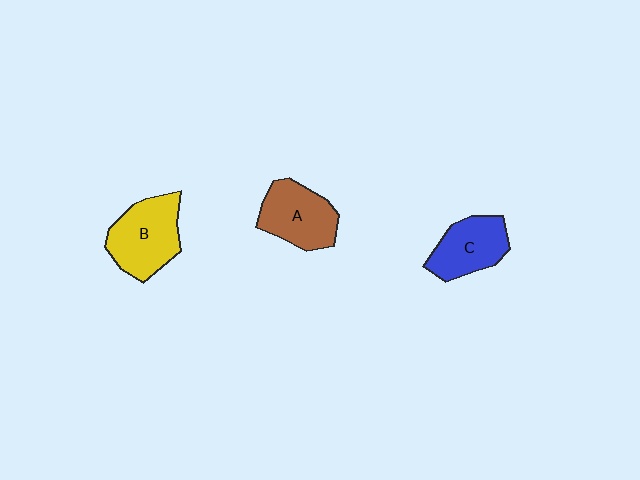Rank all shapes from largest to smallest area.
From largest to smallest: B (yellow), A (brown), C (blue).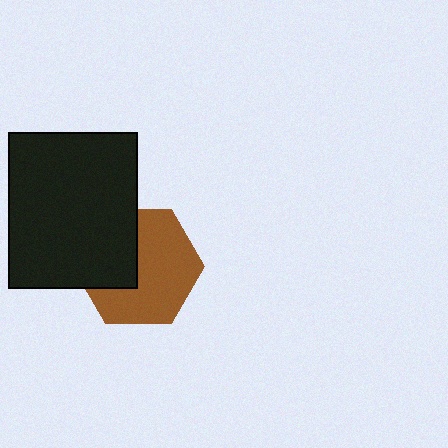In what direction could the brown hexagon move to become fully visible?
The brown hexagon could move toward the lower-right. That would shift it out from behind the black rectangle entirely.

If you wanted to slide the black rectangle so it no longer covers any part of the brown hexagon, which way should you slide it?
Slide it toward the upper-left — that is the most direct way to separate the two shapes.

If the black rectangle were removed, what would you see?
You would see the complete brown hexagon.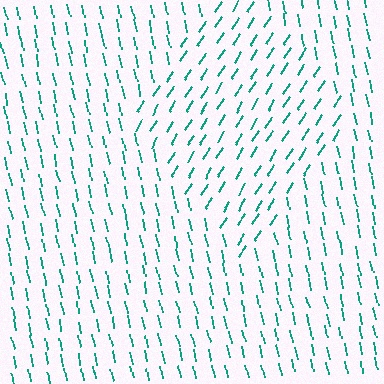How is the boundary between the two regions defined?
The boundary is defined purely by a change in line orientation (approximately 45 degrees difference). All lines are the same color and thickness.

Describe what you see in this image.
The image is filled with small teal line segments. A diamond region in the image has lines oriented differently from the surrounding lines, creating a visible texture boundary.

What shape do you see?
I see a diamond.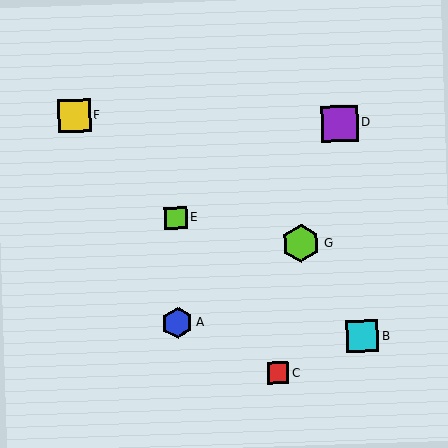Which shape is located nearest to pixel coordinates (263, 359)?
The red square (labeled C) at (278, 373) is nearest to that location.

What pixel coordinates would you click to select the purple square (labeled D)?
Click at (340, 124) to select the purple square D.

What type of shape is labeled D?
Shape D is a purple square.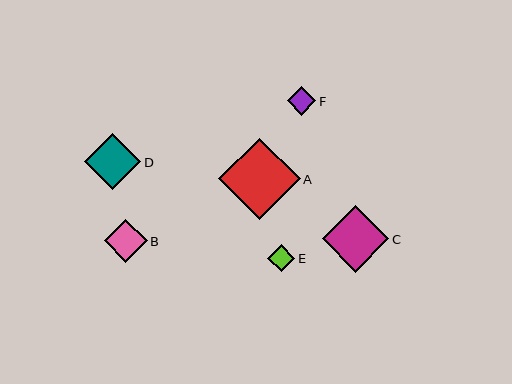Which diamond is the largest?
Diamond A is the largest with a size of approximately 81 pixels.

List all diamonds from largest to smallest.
From largest to smallest: A, C, D, B, F, E.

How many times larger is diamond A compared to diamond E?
Diamond A is approximately 3.0 times the size of diamond E.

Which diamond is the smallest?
Diamond E is the smallest with a size of approximately 27 pixels.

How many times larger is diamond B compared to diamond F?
Diamond B is approximately 1.5 times the size of diamond F.